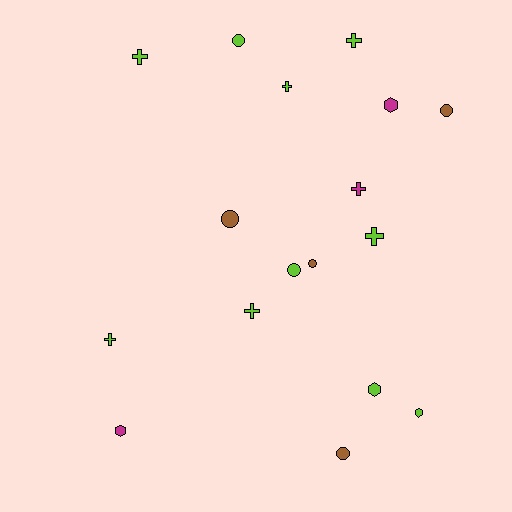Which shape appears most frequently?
Cross, with 7 objects.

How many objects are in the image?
There are 17 objects.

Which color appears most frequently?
Lime, with 10 objects.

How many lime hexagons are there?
There are 2 lime hexagons.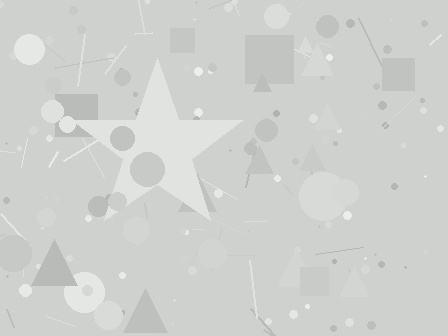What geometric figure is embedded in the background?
A star is embedded in the background.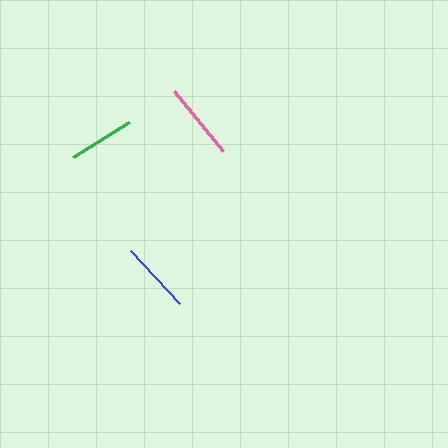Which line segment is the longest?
The pink line is the longest at approximately 77 pixels.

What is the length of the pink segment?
The pink segment is approximately 77 pixels long.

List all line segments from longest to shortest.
From longest to shortest: pink, blue, green.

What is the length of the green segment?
The green segment is approximately 66 pixels long.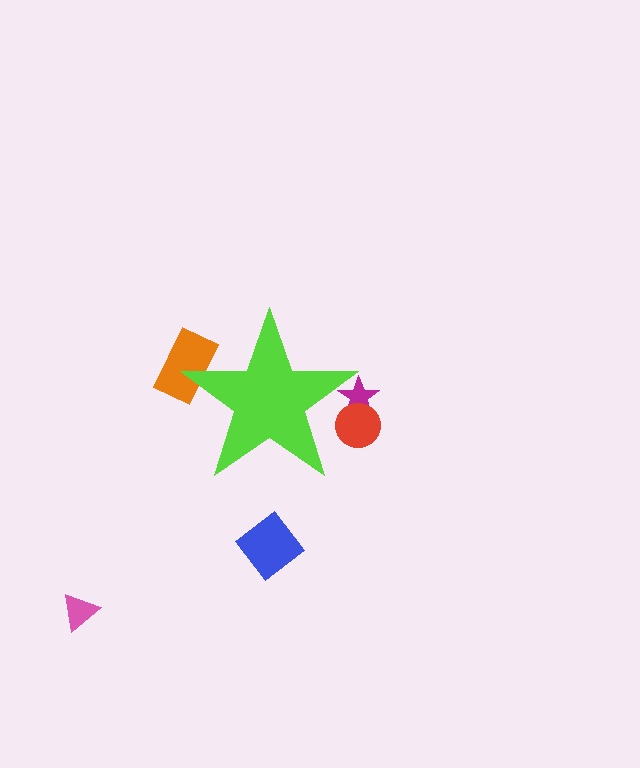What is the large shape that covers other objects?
A lime star.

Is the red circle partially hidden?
Yes, the red circle is partially hidden behind the lime star.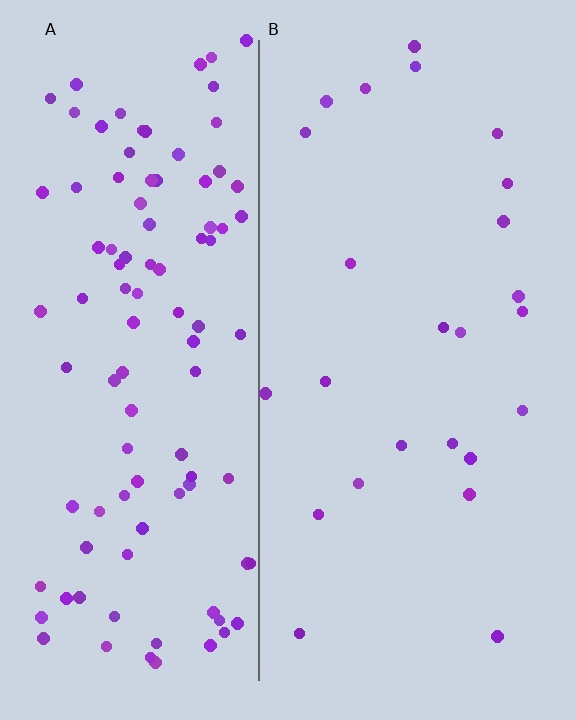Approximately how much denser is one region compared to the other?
Approximately 4.2× — region A over region B.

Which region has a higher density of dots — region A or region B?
A (the left).